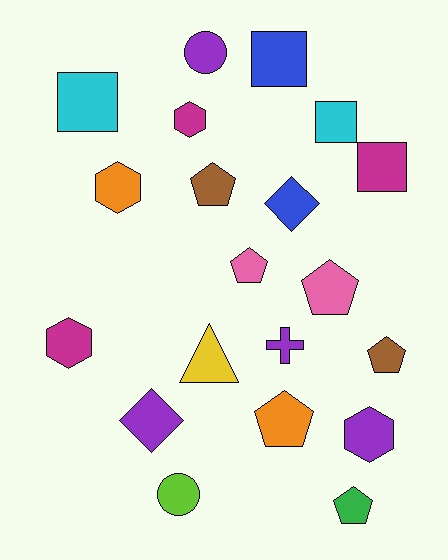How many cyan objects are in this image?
There are 2 cyan objects.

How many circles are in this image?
There are 2 circles.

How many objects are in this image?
There are 20 objects.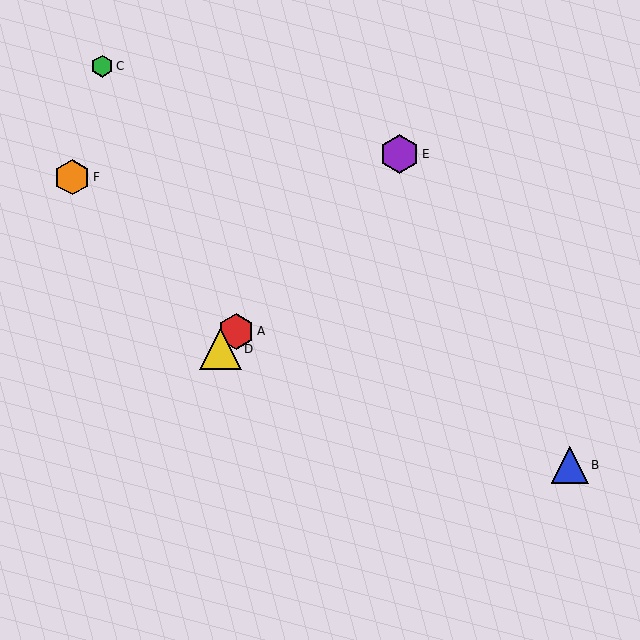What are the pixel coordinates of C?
Object C is at (102, 66).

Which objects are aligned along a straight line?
Objects A, D, E are aligned along a straight line.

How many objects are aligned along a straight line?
3 objects (A, D, E) are aligned along a straight line.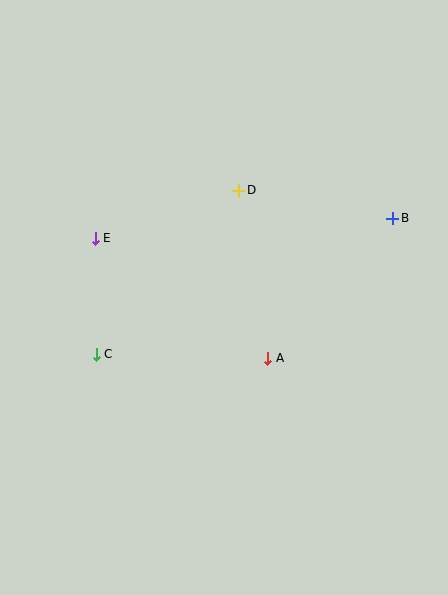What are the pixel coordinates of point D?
Point D is at (239, 190).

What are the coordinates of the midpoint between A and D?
The midpoint between A and D is at (253, 274).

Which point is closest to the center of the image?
Point A at (268, 358) is closest to the center.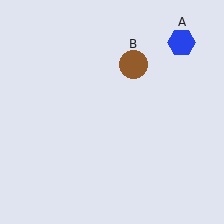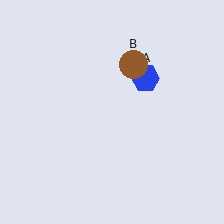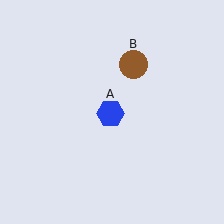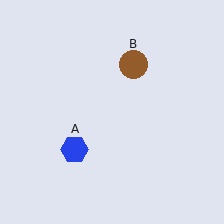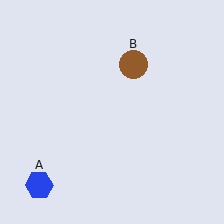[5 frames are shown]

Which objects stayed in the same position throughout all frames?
Brown circle (object B) remained stationary.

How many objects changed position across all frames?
1 object changed position: blue hexagon (object A).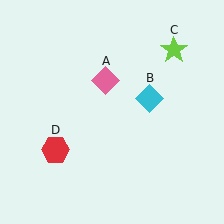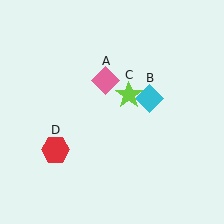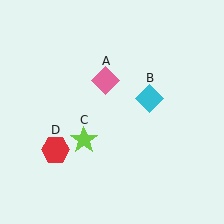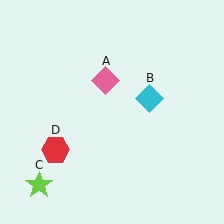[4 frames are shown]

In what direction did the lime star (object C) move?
The lime star (object C) moved down and to the left.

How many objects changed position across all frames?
1 object changed position: lime star (object C).